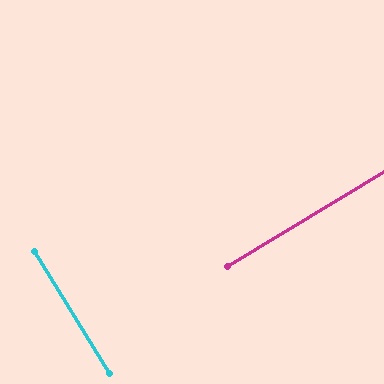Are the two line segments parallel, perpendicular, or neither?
Perpendicular — they meet at approximately 90°.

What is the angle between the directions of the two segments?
Approximately 90 degrees.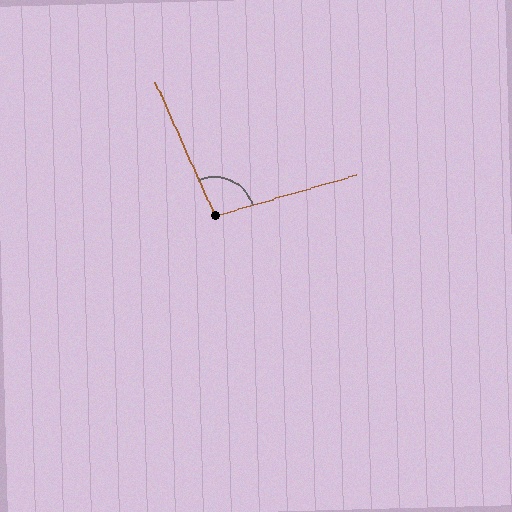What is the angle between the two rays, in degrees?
Approximately 98 degrees.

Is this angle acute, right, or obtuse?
It is obtuse.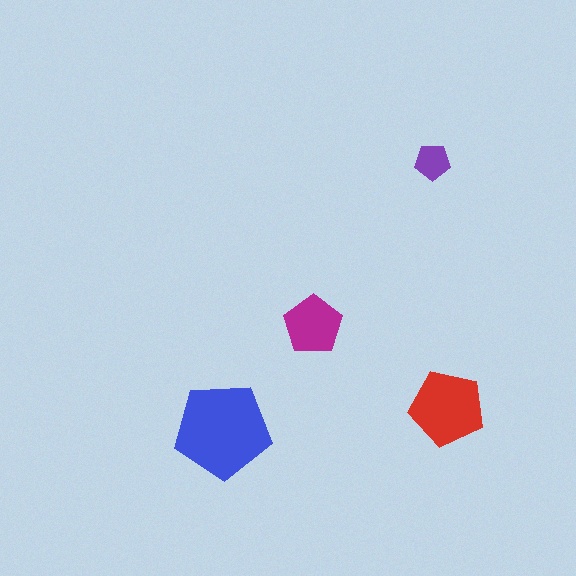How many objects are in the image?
There are 4 objects in the image.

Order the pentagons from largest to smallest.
the blue one, the red one, the magenta one, the purple one.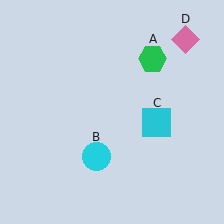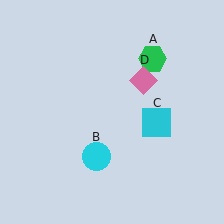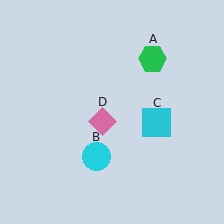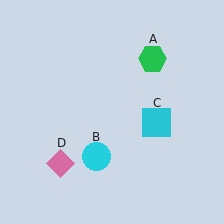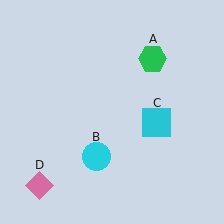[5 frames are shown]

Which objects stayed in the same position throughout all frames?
Green hexagon (object A) and cyan circle (object B) and cyan square (object C) remained stationary.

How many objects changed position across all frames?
1 object changed position: pink diamond (object D).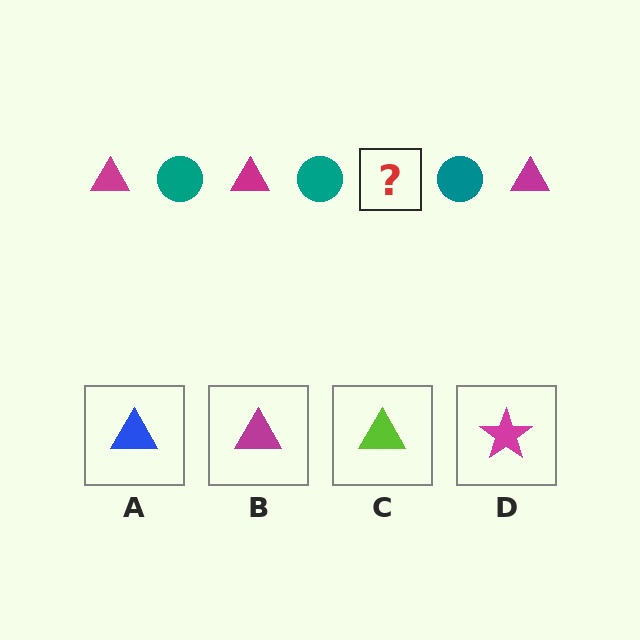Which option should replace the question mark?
Option B.